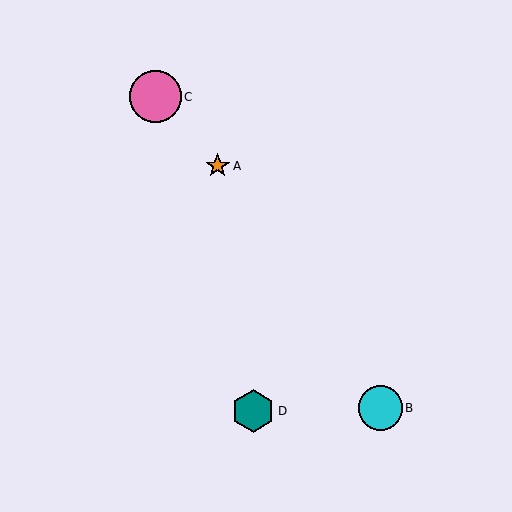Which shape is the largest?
The pink circle (labeled C) is the largest.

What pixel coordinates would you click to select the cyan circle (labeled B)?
Click at (380, 408) to select the cyan circle B.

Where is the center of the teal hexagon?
The center of the teal hexagon is at (253, 411).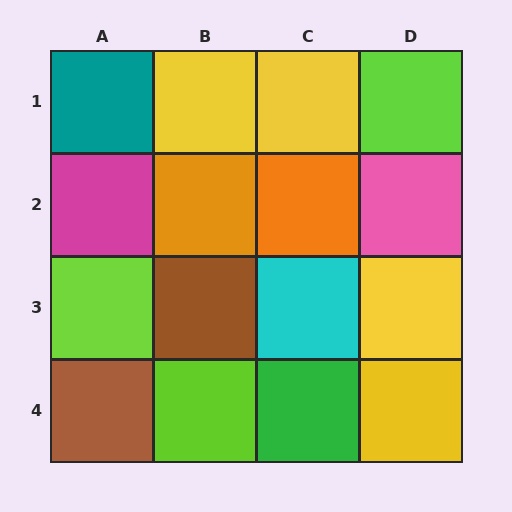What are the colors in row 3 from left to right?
Lime, brown, cyan, yellow.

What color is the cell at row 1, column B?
Yellow.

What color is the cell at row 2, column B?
Orange.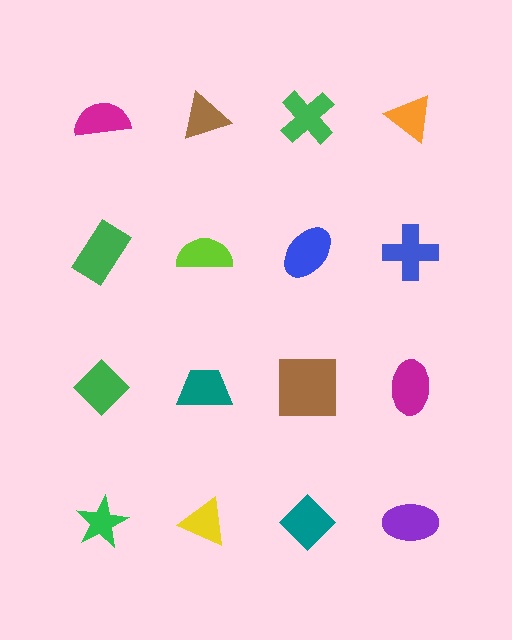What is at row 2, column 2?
A lime semicircle.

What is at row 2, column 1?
A green rectangle.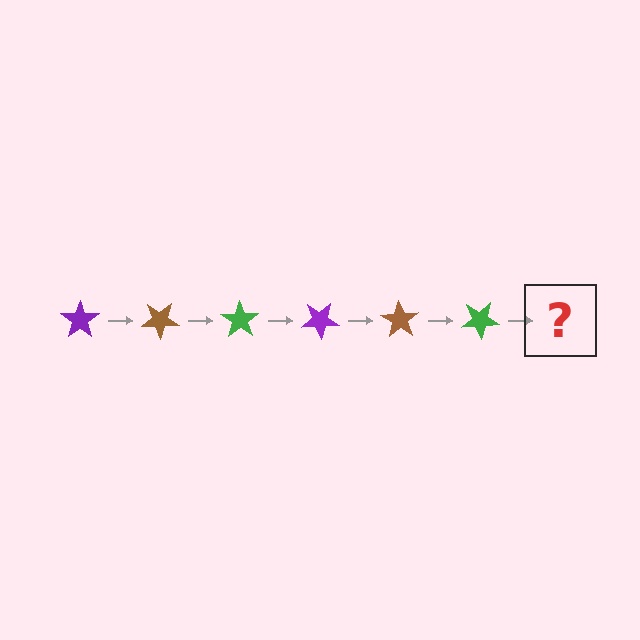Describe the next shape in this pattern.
It should be a purple star, rotated 210 degrees from the start.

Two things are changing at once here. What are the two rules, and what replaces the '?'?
The two rules are that it rotates 35 degrees each step and the color cycles through purple, brown, and green. The '?' should be a purple star, rotated 210 degrees from the start.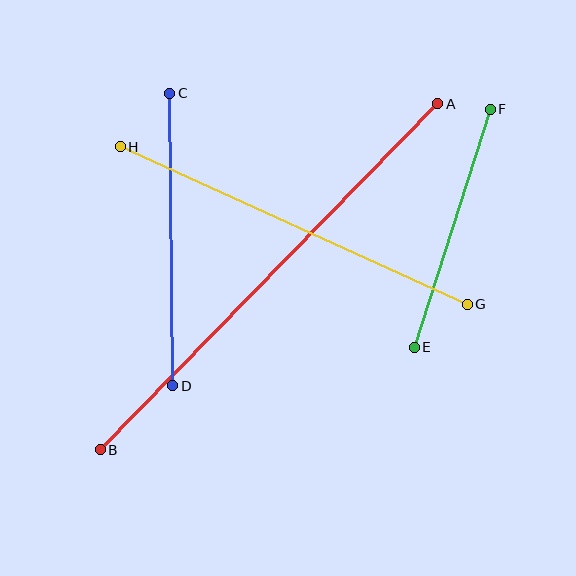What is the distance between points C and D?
The distance is approximately 292 pixels.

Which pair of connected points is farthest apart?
Points A and B are farthest apart.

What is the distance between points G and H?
The distance is approximately 381 pixels.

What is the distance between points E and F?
The distance is approximately 250 pixels.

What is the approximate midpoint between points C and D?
The midpoint is at approximately (171, 239) pixels.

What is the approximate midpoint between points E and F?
The midpoint is at approximately (452, 228) pixels.